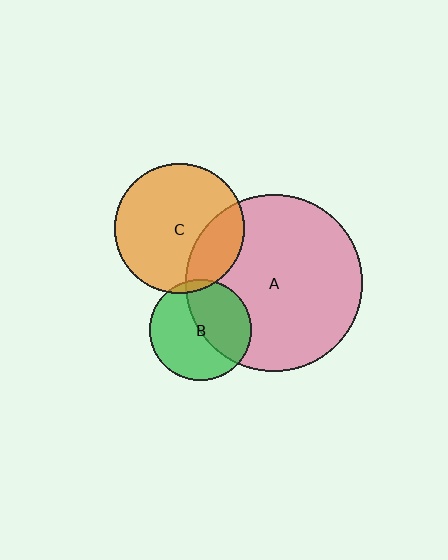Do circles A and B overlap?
Yes.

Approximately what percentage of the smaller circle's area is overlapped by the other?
Approximately 45%.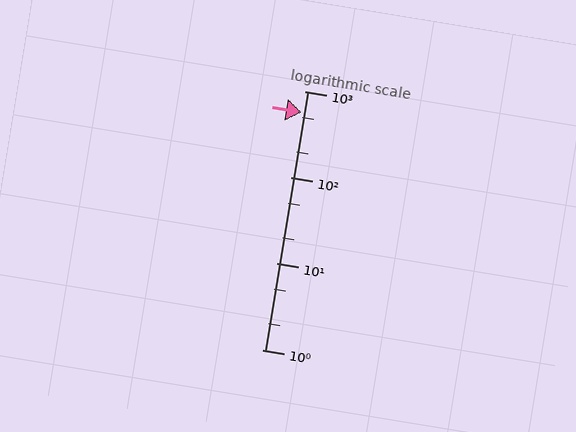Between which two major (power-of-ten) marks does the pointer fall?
The pointer is between 100 and 1000.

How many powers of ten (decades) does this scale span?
The scale spans 3 decades, from 1 to 1000.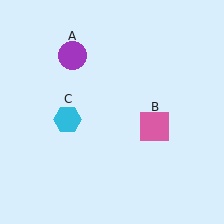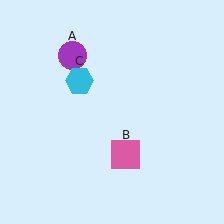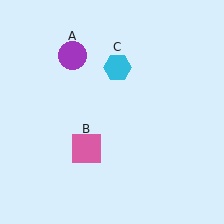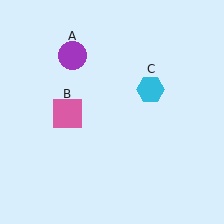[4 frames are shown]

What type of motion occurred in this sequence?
The pink square (object B), cyan hexagon (object C) rotated clockwise around the center of the scene.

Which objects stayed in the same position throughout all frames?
Purple circle (object A) remained stationary.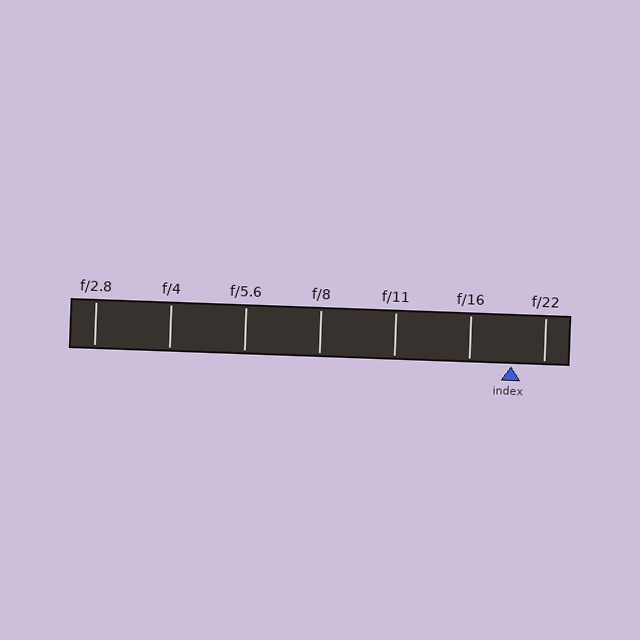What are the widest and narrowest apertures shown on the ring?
The widest aperture shown is f/2.8 and the narrowest is f/22.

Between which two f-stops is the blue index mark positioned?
The index mark is between f/16 and f/22.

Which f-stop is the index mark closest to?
The index mark is closest to f/22.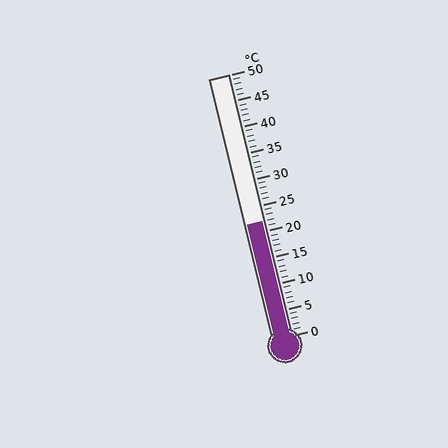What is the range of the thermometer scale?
The thermometer scale ranges from 0°C to 50°C.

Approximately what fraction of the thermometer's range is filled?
The thermometer is filled to approximately 45% of its range.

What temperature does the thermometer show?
The thermometer shows approximately 22°C.